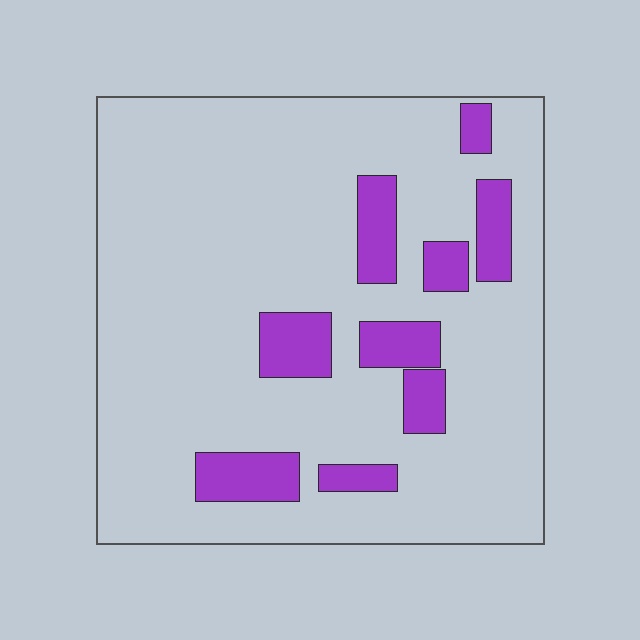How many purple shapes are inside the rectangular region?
9.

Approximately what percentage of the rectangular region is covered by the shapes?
Approximately 15%.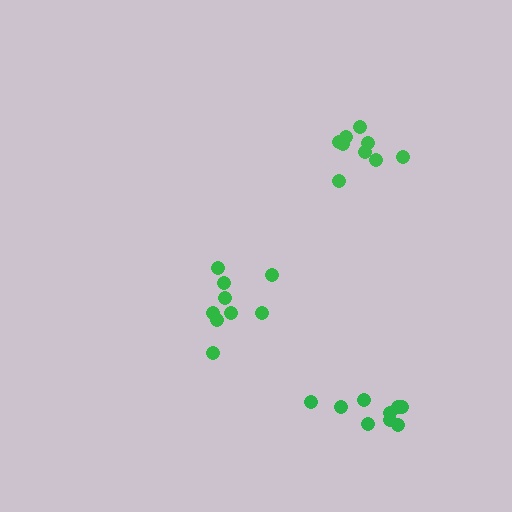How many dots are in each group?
Group 1: 9 dots, Group 2: 9 dots, Group 3: 9 dots (27 total).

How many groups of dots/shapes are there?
There are 3 groups.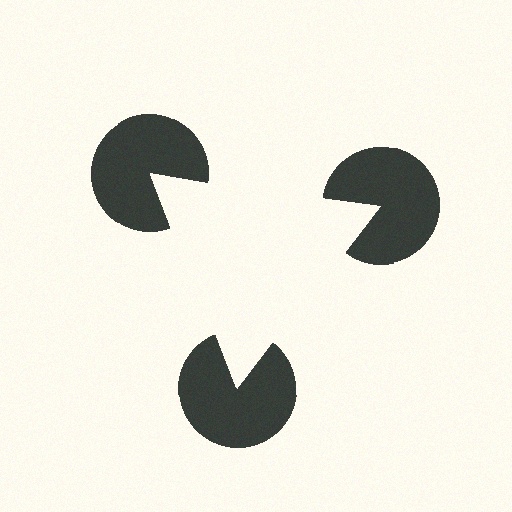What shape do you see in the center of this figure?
An illusory triangle — its edges are inferred from the aligned wedge cuts in the pac-man discs, not physically drawn.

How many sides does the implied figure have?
3 sides.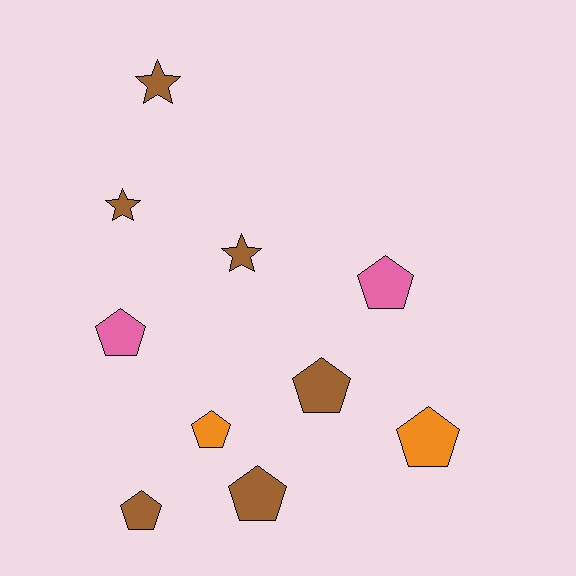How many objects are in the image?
There are 10 objects.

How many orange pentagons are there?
There are 2 orange pentagons.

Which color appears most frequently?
Brown, with 6 objects.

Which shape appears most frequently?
Pentagon, with 7 objects.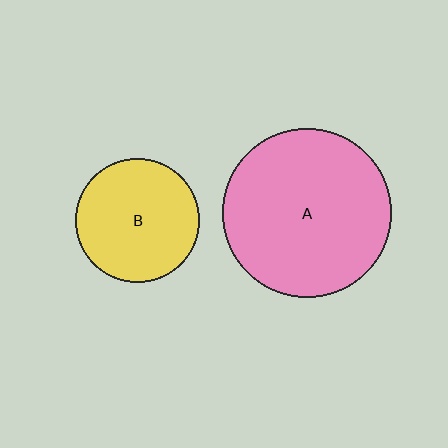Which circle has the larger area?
Circle A (pink).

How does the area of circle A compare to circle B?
Approximately 1.9 times.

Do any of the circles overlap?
No, none of the circles overlap.